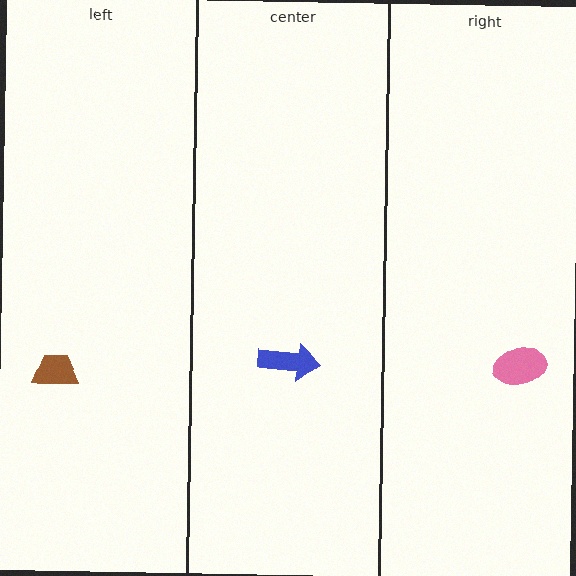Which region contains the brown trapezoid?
The left region.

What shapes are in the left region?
The brown trapezoid.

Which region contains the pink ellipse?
The right region.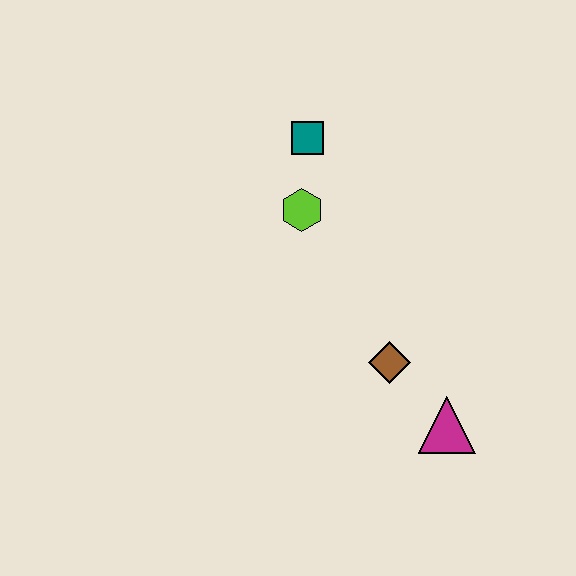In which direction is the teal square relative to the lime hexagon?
The teal square is above the lime hexagon.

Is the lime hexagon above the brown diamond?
Yes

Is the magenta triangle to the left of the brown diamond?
No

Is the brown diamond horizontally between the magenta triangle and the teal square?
Yes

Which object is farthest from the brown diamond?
The teal square is farthest from the brown diamond.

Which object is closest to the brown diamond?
The magenta triangle is closest to the brown diamond.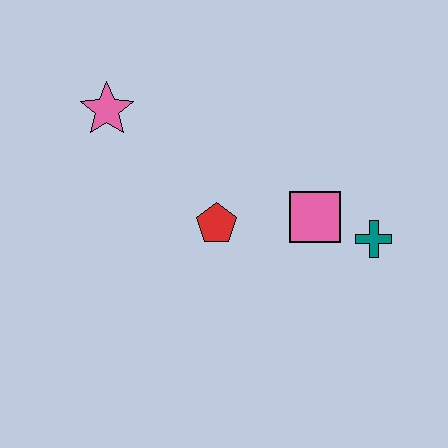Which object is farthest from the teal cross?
The pink star is farthest from the teal cross.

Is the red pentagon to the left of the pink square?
Yes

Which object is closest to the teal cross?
The pink square is closest to the teal cross.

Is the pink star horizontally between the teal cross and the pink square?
No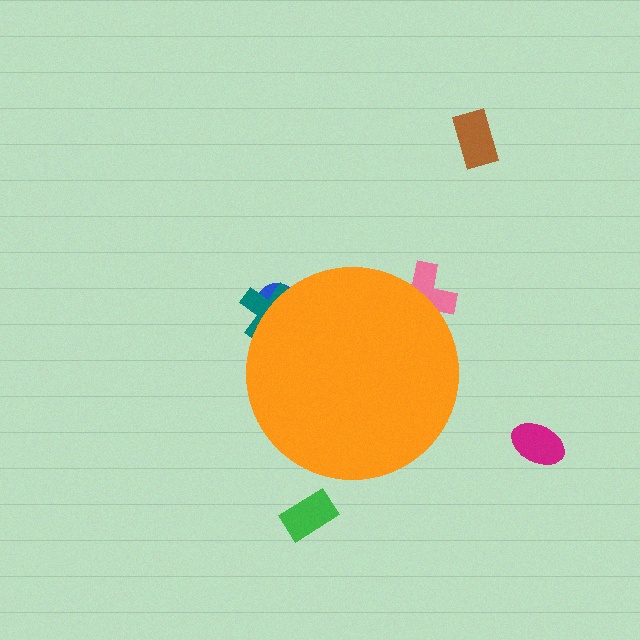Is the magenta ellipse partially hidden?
No, the magenta ellipse is fully visible.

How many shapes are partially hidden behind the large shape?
3 shapes are partially hidden.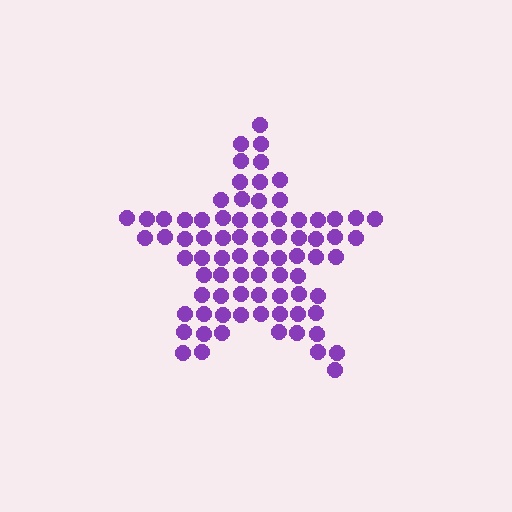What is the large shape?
The large shape is a star.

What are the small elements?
The small elements are circles.